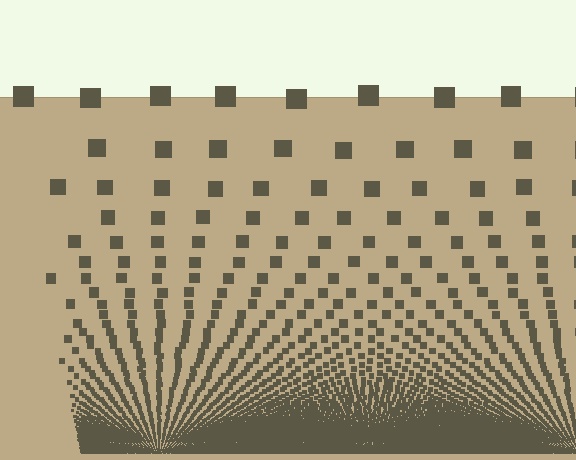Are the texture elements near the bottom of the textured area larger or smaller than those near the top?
Smaller. The gradient is inverted — elements near the bottom are smaller and denser.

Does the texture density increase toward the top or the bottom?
Density increases toward the bottom.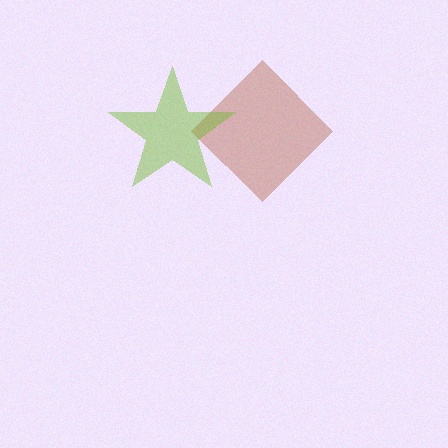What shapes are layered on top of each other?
The layered shapes are: a brown diamond, a lime star.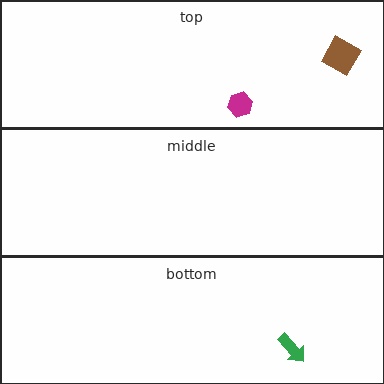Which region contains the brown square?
The top region.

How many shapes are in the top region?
2.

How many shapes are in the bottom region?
1.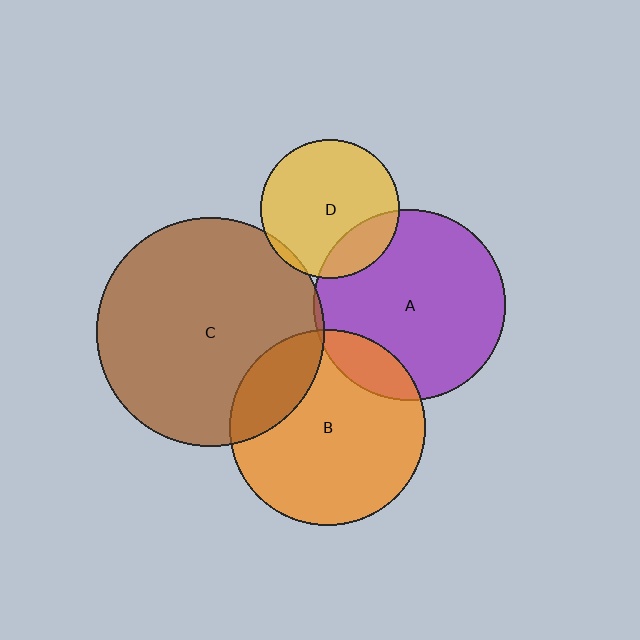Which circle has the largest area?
Circle C (brown).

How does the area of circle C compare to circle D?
Approximately 2.7 times.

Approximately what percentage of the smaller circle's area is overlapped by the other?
Approximately 5%.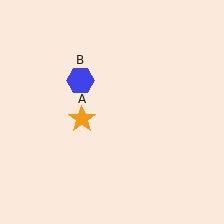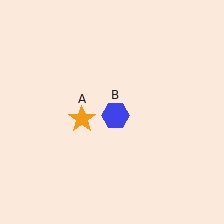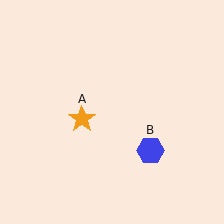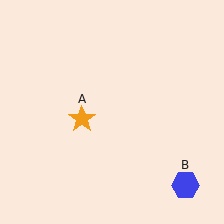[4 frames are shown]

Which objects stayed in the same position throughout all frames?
Orange star (object A) remained stationary.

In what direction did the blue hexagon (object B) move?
The blue hexagon (object B) moved down and to the right.